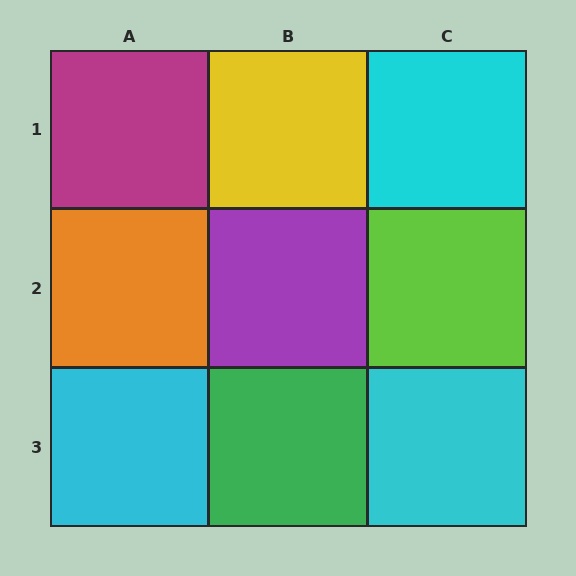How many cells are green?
1 cell is green.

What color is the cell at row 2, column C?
Lime.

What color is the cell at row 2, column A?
Orange.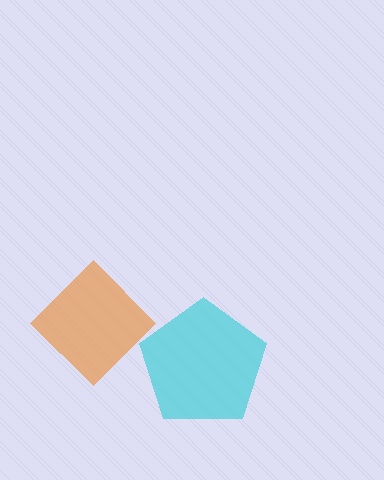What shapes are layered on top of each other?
The layered shapes are: an orange diamond, a cyan pentagon.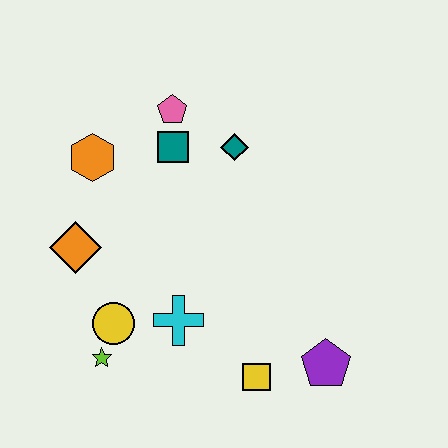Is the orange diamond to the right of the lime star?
No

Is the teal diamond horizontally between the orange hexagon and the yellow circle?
No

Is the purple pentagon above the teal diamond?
No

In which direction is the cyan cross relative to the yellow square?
The cyan cross is to the left of the yellow square.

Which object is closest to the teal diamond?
The teal square is closest to the teal diamond.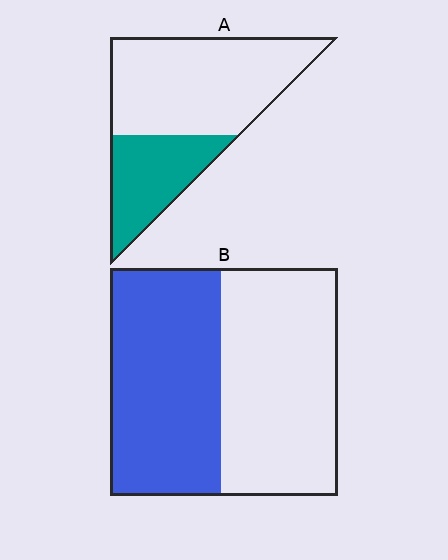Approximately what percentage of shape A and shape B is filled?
A is approximately 35% and B is approximately 50%.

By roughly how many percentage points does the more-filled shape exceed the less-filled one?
By roughly 15 percentage points (B over A).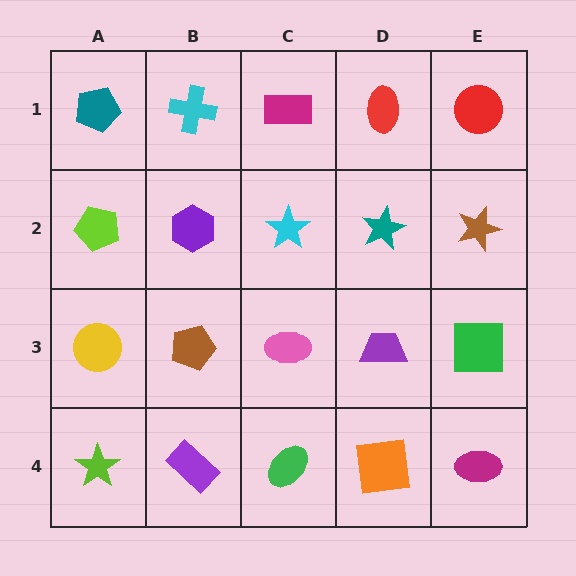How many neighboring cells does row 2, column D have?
4.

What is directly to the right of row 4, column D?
A magenta ellipse.